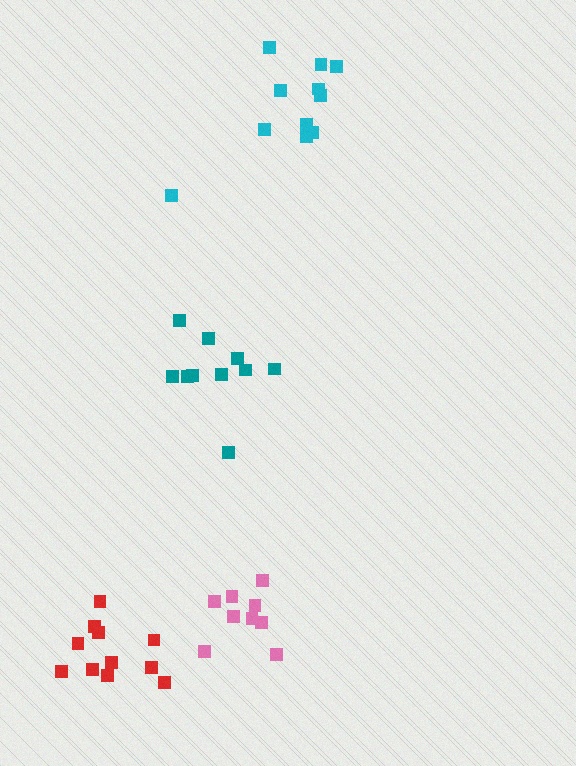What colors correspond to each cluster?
The clusters are colored: teal, pink, cyan, red.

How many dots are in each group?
Group 1: 10 dots, Group 2: 9 dots, Group 3: 11 dots, Group 4: 11 dots (41 total).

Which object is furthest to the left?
The red cluster is leftmost.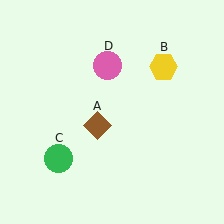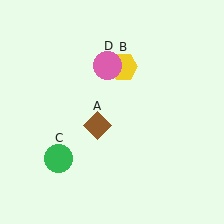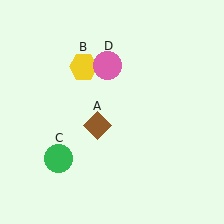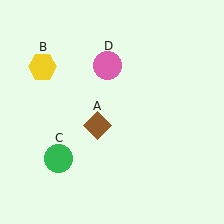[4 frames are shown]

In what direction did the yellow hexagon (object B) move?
The yellow hexagon (object B) moved left.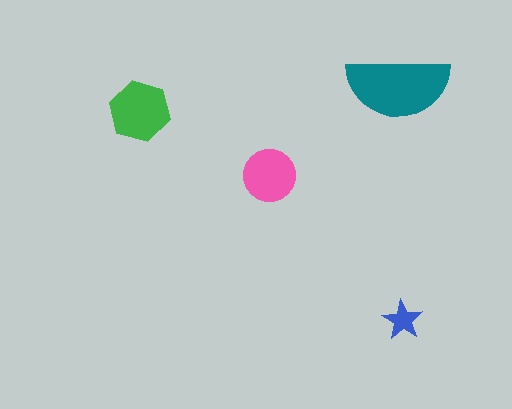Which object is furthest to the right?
The blue star is rightmost.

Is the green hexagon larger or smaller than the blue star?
Larger.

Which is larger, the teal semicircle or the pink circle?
The teal semicircle.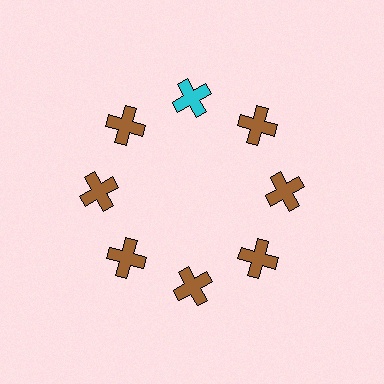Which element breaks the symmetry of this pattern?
The cyan cross at roughly the 12 o'clock position breaks the symmetry. All other shapes are brown crosses.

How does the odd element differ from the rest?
It has a different color: cyan instead of brown.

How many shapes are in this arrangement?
There are 8 shapes arranged in a ring pattern.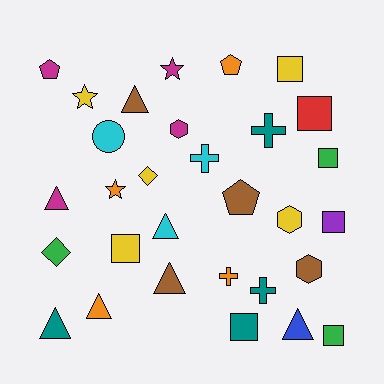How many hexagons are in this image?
There are 3 hexagons.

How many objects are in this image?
There are 30 objects.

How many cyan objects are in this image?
There are 3 cyan objects.